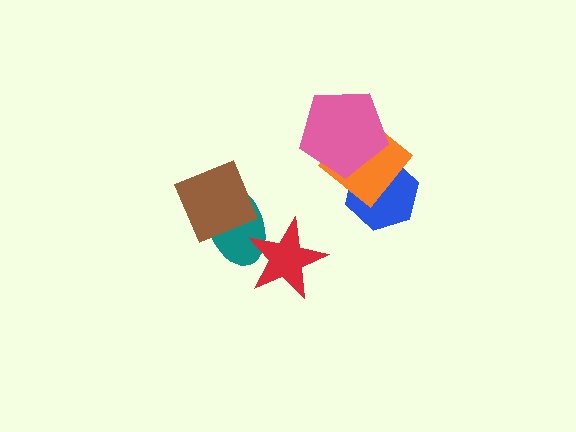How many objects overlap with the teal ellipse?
2 objects overlap with the teal ellipse.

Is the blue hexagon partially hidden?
Yes, it is partially covered by another shape.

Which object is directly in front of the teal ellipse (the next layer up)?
The brown square is directly in front of the teal ellipse.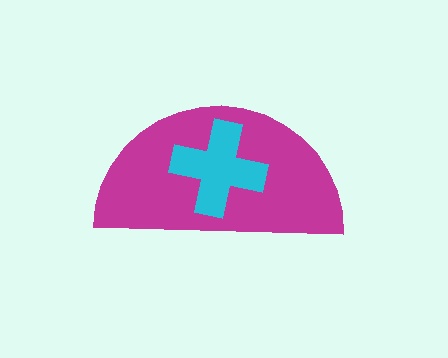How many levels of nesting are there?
2.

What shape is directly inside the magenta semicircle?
The cyan cross.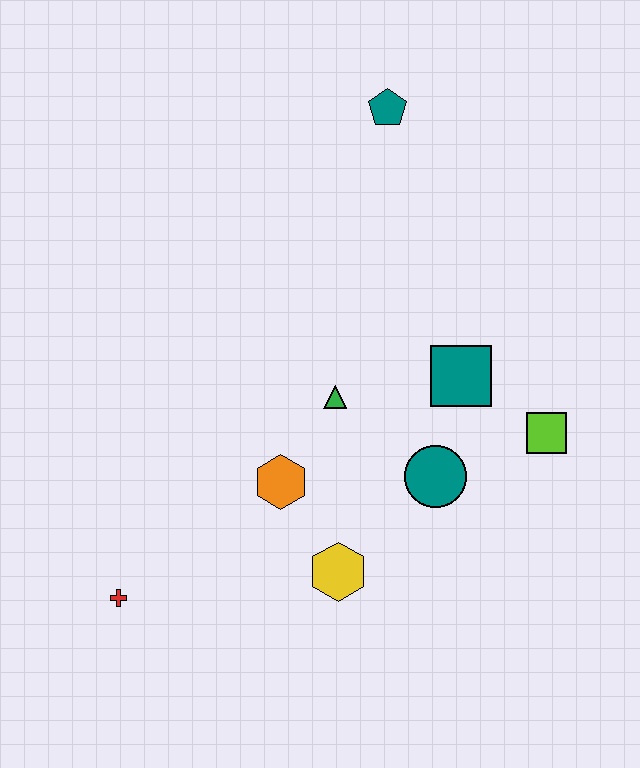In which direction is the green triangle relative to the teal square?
The green triangle is to the left of the teal square.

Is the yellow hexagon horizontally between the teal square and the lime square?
No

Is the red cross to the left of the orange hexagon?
Yes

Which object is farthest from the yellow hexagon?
The teal pentagon is farthest from the yellow hexagon.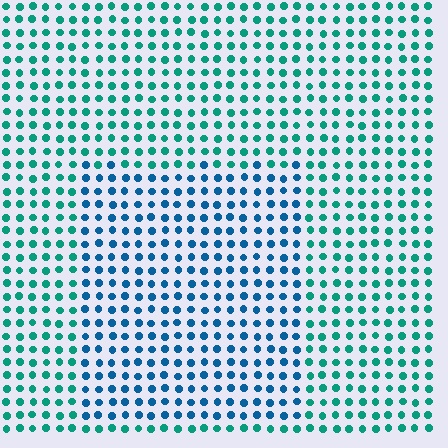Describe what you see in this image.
The image is filled with small teal elements in a uniform arrangement. A rectangle-shaped region is visible where the elements are tinted to a slightly different hue, forming a subtle color boundary.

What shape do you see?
I see a rectangle.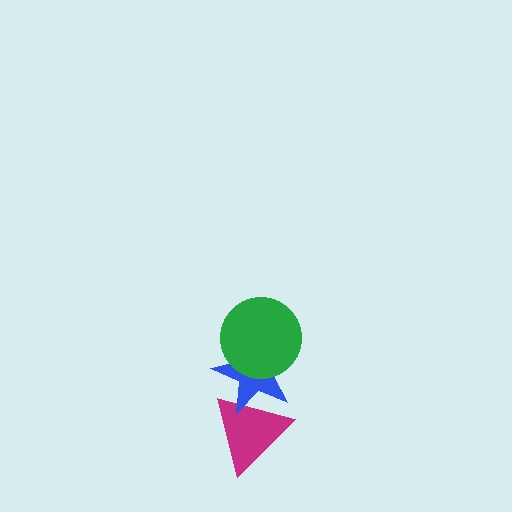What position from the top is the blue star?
The blue star is 2nd from the top.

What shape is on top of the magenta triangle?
The blue star is on top of the magenta triangle.